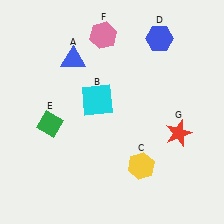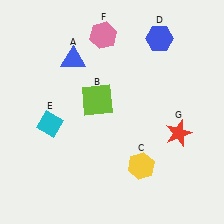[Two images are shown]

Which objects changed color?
B changed from cyan to lime. E changed from green to cyan.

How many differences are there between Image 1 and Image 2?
There are 2 differences between the two images.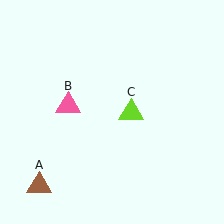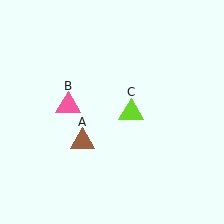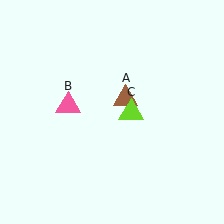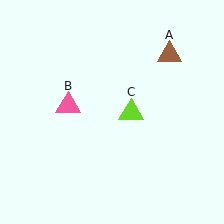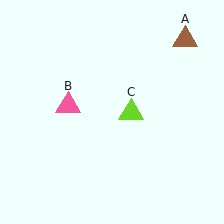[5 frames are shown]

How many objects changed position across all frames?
1 object changed position: brown triangle (object A).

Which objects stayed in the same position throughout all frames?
Pink triangle (object B) and lime triangle (object C) remained stationary.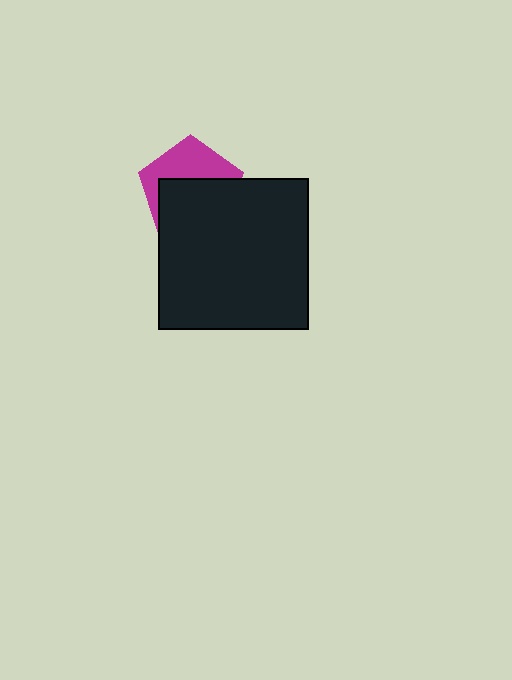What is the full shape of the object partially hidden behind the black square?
The partially hidden object is a magenta pentagon.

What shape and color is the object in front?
The object in front is a black square.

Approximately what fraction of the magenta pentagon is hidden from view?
Roughly 58% of the magenta pentagon is hidden behind the black square.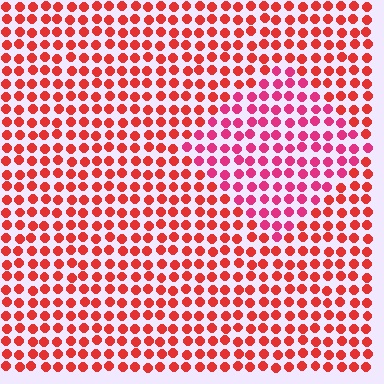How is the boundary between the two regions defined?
The boundary is defined purely by a slight shift in hue (about 29 degrees). Spacing, size, and orientation are identical on both sides.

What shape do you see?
I see a diamond.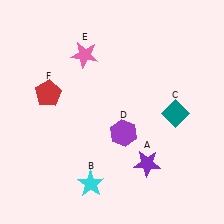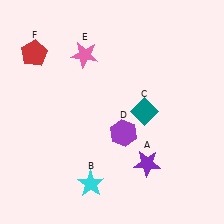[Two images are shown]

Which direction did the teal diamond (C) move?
The teal diamond (C) moved left.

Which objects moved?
The objects that moved are: the teal diamond (C), the red pentagon (F).